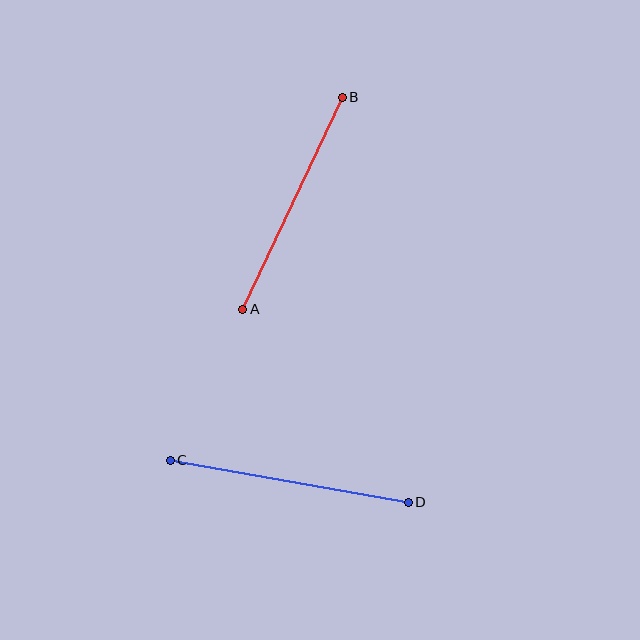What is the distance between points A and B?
The distance is approximately 234 pixels.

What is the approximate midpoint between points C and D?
The midpoint is at approximately (289, 481) pixels.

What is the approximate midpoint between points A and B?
The midpoint is at approximately (293, 203) pixels.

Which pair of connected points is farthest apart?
Points C and D are farthest apart.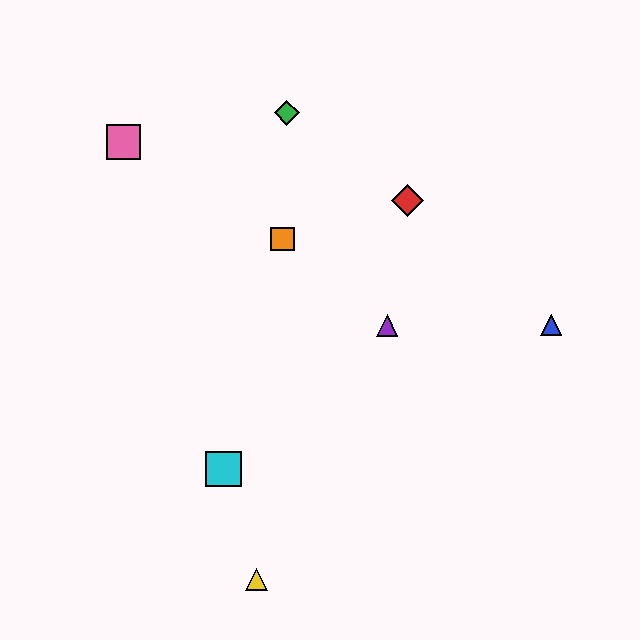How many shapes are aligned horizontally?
2 shapes (the blue triangle, the purple triangle) are aligned horizontally.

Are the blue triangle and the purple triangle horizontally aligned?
Yes, both are at y≈325.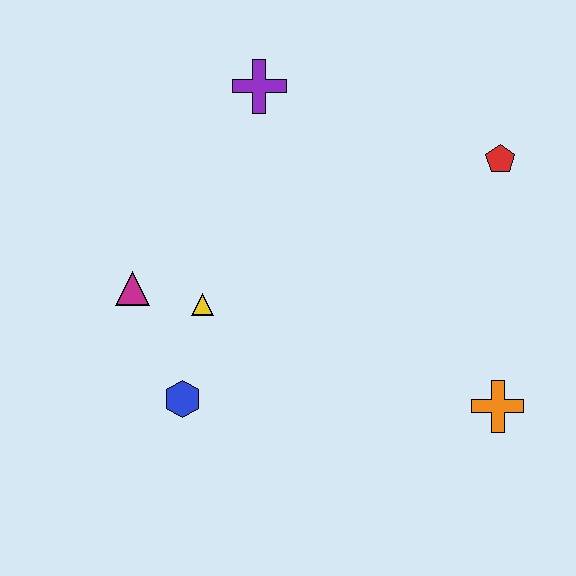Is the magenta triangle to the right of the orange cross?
No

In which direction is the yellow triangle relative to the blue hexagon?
The yellow triangle is above the blue hexagon.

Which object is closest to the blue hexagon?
The yellow triangle is closest to the blue hexagon.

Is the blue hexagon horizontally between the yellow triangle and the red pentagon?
No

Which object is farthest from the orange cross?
The purple cross is farthest from the orange cross.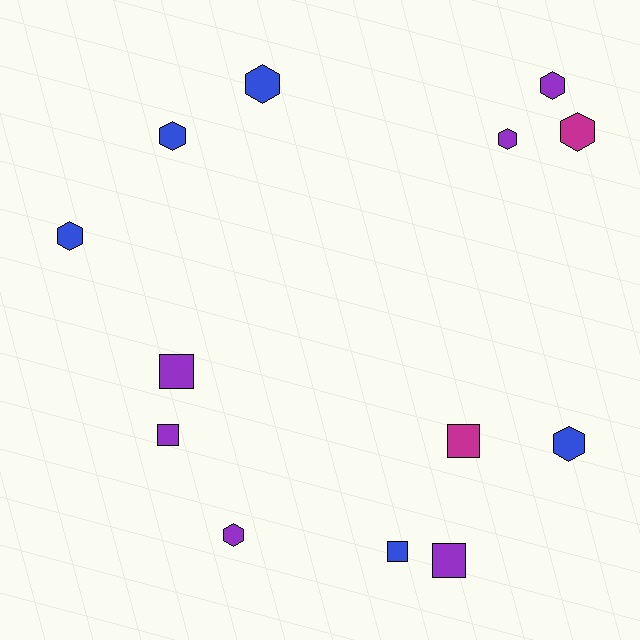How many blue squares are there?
There is 1 blue square.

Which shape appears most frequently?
Hexagon, with 8 objects.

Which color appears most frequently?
Purple, with 6 objects.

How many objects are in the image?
There are 13 objects.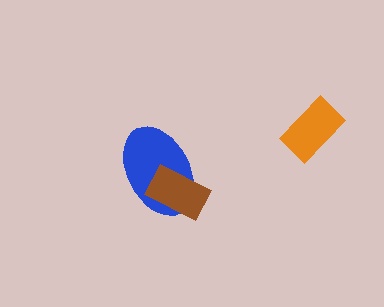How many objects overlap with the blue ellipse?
1 object overlaps with the blue ellipse.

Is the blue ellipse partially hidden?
Yes, it is partially covered by another shape.